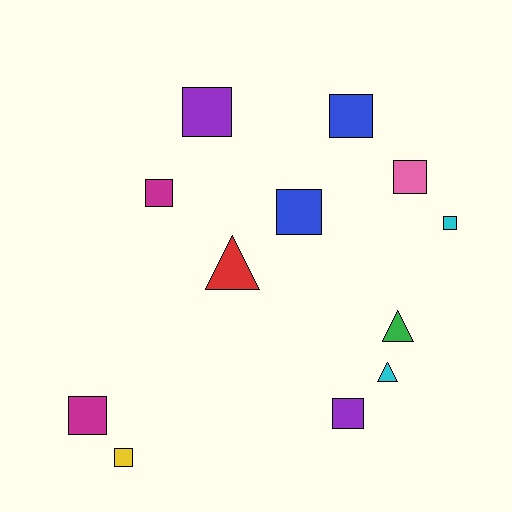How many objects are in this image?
There are 12 objects.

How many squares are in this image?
There are 9 squares.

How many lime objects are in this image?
There are no lime objects.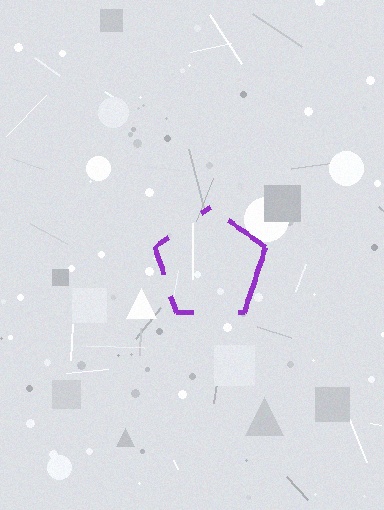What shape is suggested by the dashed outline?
The dashed outline suggests a pentagon.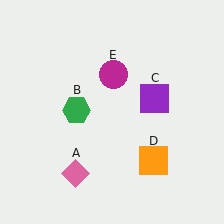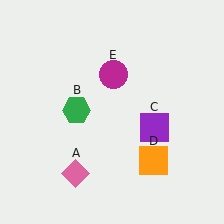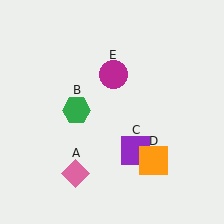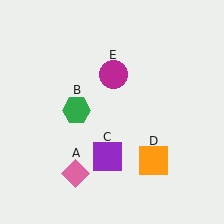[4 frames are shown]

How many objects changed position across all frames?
1 object changed position: purple square (object C).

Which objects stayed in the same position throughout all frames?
Pink diamond (object A) and green hexagon (object B) and orange square (object D) and magenta circle (object E) remained stationary.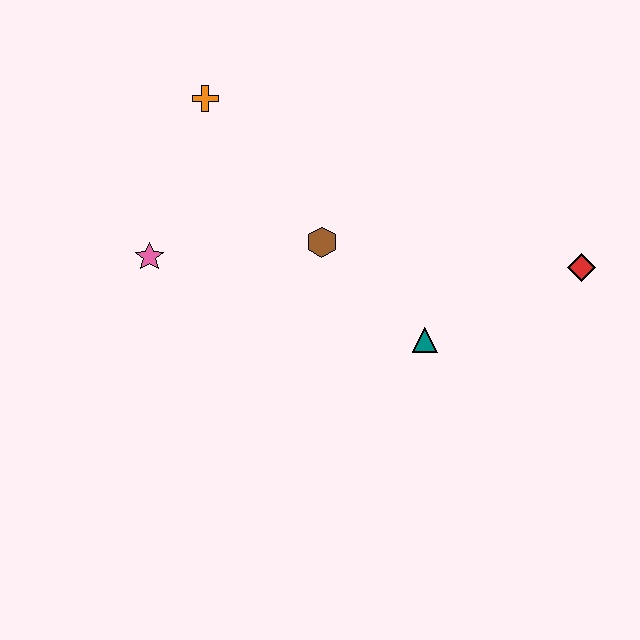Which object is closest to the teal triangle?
The brown hexagon is closest to the teal triangle.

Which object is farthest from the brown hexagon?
The red diamond is farthest from the brown hexagon.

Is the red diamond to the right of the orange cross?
Yes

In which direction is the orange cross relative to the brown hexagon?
The orange cross is above the brown hexagon.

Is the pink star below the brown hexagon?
Yes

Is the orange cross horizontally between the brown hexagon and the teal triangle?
No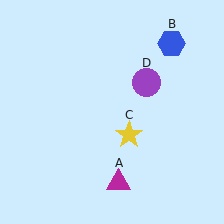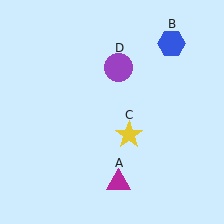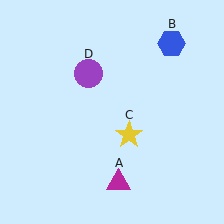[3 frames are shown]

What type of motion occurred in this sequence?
The purple circle (object D) rotated counterclockwise around the center of the scene.